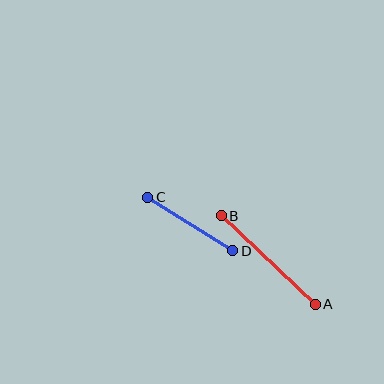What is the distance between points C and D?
The distance is approximately 100 pixels.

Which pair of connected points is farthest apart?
Points A and B are farthest apart.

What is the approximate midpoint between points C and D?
The midpoint is at approximately (190, 224) pixels.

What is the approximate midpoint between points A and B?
The midpoint is at approximately (268, 260) pixels.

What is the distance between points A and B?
The distance is approximately 129 pixels.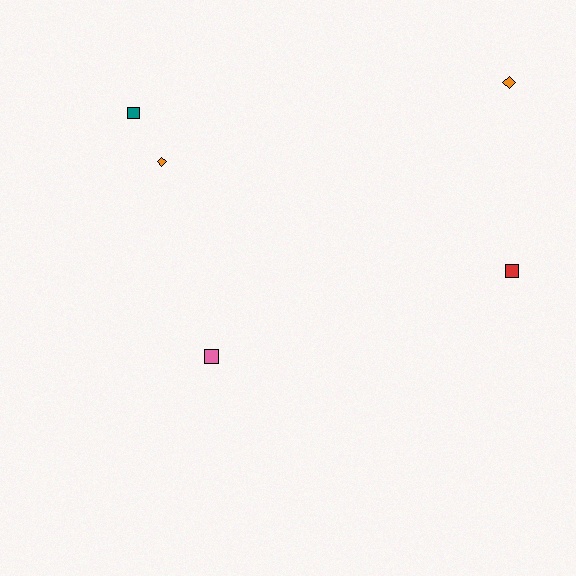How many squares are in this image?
There are 3 squares.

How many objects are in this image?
There are 5 objects.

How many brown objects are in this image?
There are no brown objects.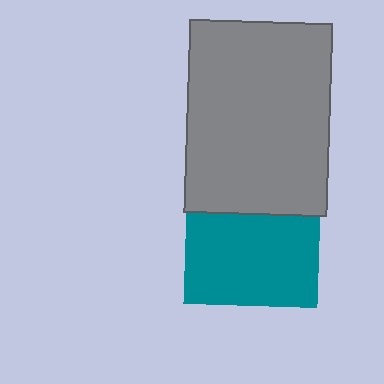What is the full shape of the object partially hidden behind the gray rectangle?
The partially hidden object is a teal square.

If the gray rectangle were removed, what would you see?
You would see the complete teal square.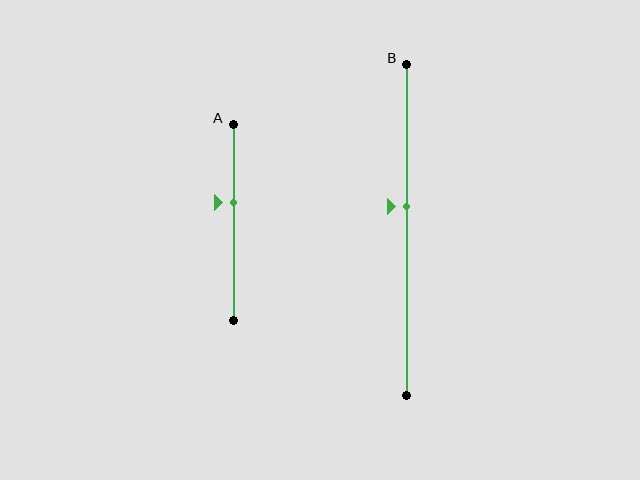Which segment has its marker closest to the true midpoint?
Segment B has its marker closest to the true midpoint.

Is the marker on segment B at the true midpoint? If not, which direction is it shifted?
No, the marker on segment B is shifted upward by about 7% of the segment length.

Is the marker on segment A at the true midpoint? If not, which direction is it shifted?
No, the marker on segment A is shifted upward by about 10% of the segment length.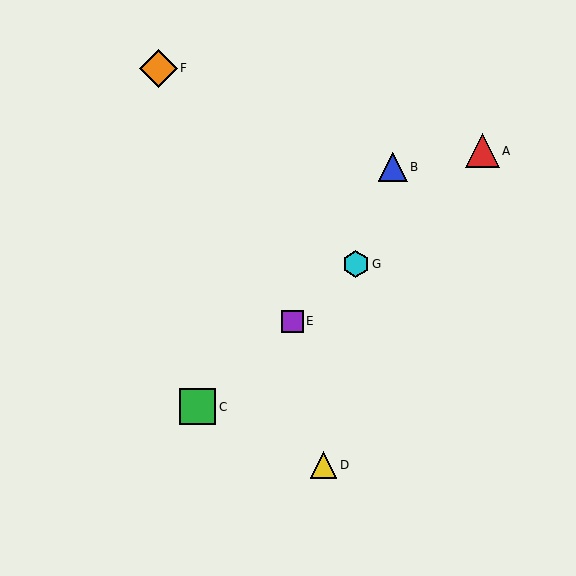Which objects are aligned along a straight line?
Objects A, C, E, G are aligned along a straight line.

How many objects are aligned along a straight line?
4 objects (A, C, E, G) are aligned along a straight line.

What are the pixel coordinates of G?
Object G is at (356, 264).